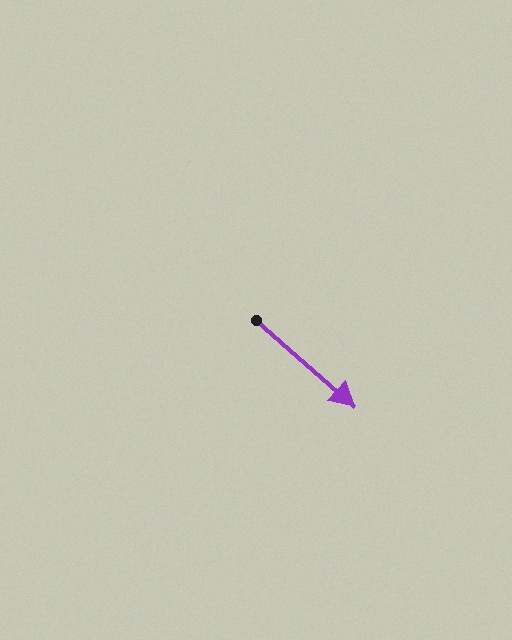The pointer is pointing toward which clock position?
Roughly 4 o'clock.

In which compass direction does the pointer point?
Southeast.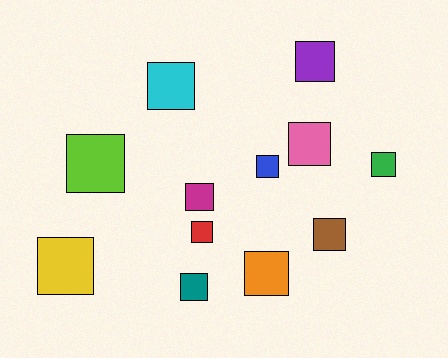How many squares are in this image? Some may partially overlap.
There are 12 squares.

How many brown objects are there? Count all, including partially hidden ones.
There is 1 brown object.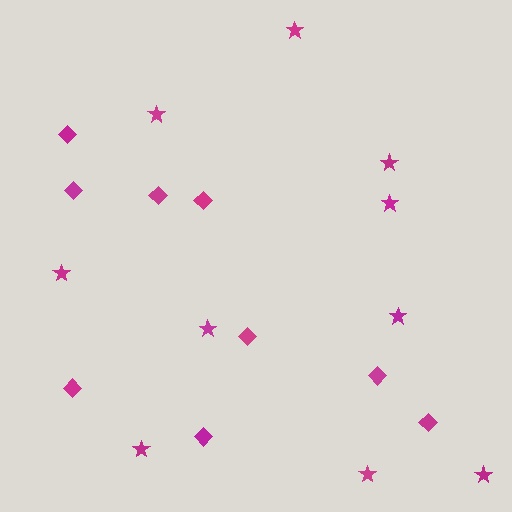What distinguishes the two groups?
There are 2 groups: one group of diamonds (9) and one group of stars (10).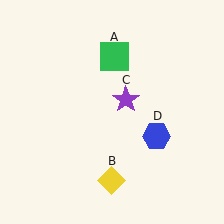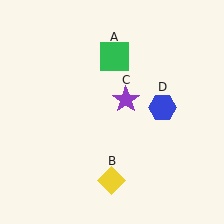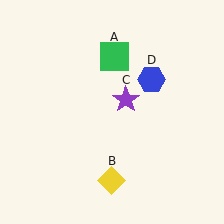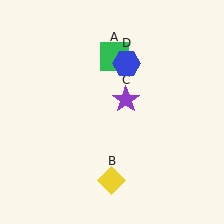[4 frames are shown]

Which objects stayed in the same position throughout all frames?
Green square (object A) and yellow diamond (object B) and purple star (object C) remained stationary.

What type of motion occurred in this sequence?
The blue hexagon (object D) rotated counterclockwise around the center of the scene.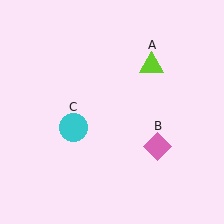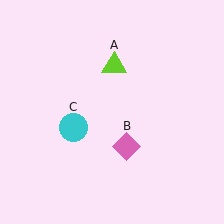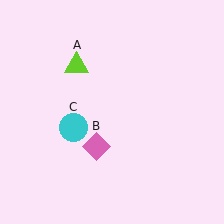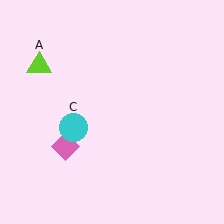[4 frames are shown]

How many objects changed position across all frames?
2 objects changed position: lime triangle (object A), pink diamond (object B).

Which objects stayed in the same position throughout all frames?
Cyan circle (object C) remained stationary.